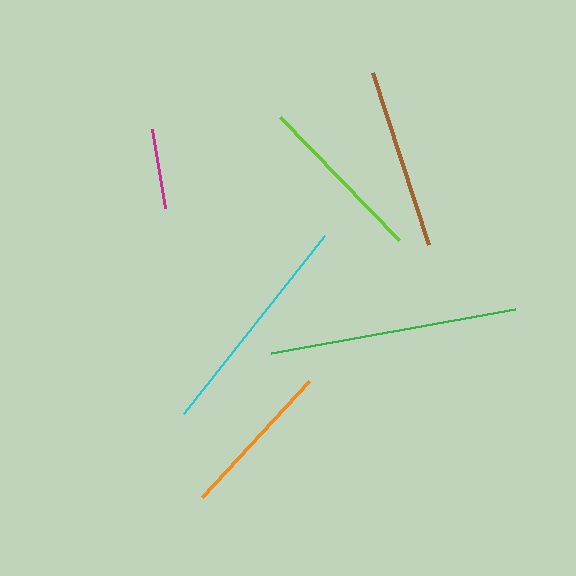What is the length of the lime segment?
The lime segment is approximately 171 pixels long.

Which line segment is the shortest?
The magenta line is the shortest at approximately 81 pixels.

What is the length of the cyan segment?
The cyan segment is approximately 227 pixels long.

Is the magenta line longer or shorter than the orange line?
The orange line is longer than the magenta line.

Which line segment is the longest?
The green line is the longest at approximately 247 pixels.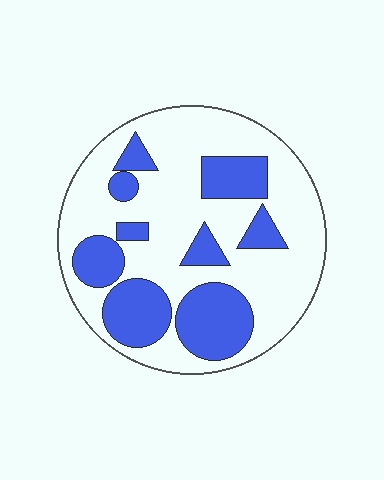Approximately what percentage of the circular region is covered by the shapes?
Approximately 35%.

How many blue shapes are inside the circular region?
9.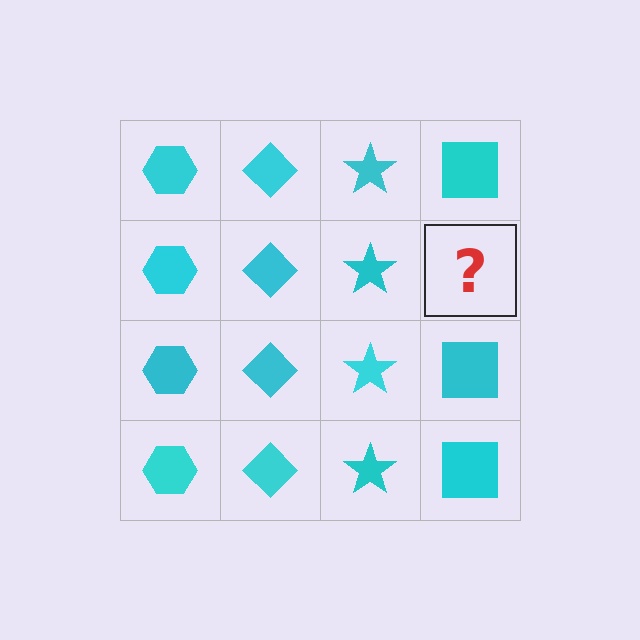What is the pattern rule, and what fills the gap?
The rule is that each column has a consistent shape. The gap should be filled with a cyan square.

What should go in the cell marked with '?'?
The missing cell should contain a cyan square.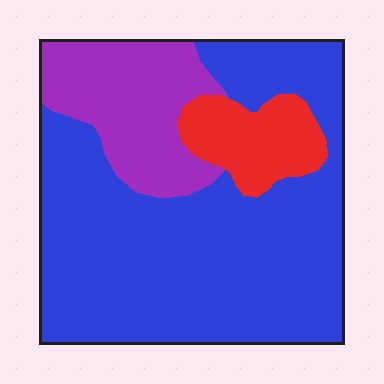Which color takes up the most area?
Blue, at roughly 70%.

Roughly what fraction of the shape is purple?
Purple covers around 20% of the shape.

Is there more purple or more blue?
Blue.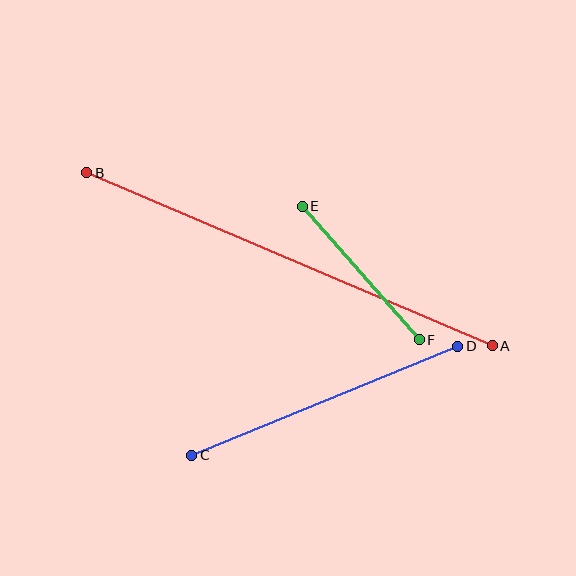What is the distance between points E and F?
The distance is approximately 178 pixels.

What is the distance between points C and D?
The distance is approximately 287 pixels.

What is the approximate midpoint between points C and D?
The midpoint is at approximately (325, 401) pixels.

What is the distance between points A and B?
The distance is approximately 441 pixels.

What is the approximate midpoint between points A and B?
The midpoint is at approximately (290, 259) pixels.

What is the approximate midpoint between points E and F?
The midpoint is at approximately (361, 273) pixels.